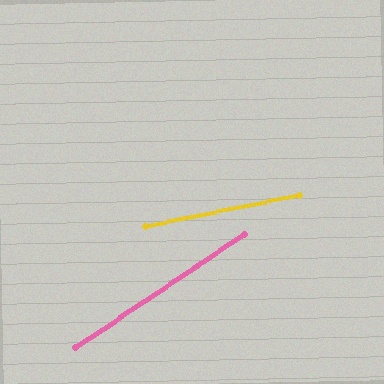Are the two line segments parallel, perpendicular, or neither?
Neither parallel nor perpendicular — they differ by about 22°.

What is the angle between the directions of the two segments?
Approximately 22 degrees.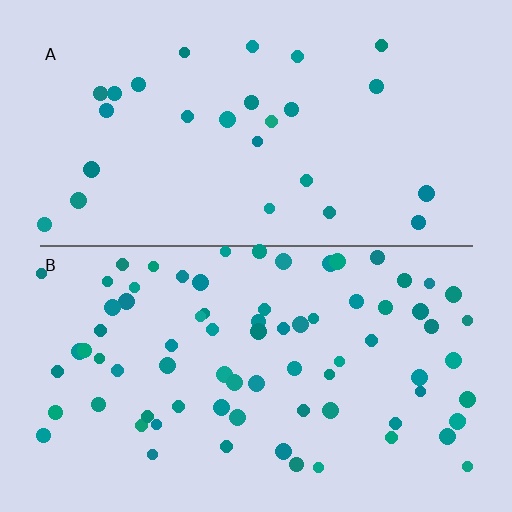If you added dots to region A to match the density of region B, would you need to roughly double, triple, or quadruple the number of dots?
Approximately triple.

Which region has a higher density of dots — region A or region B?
B (the bottom).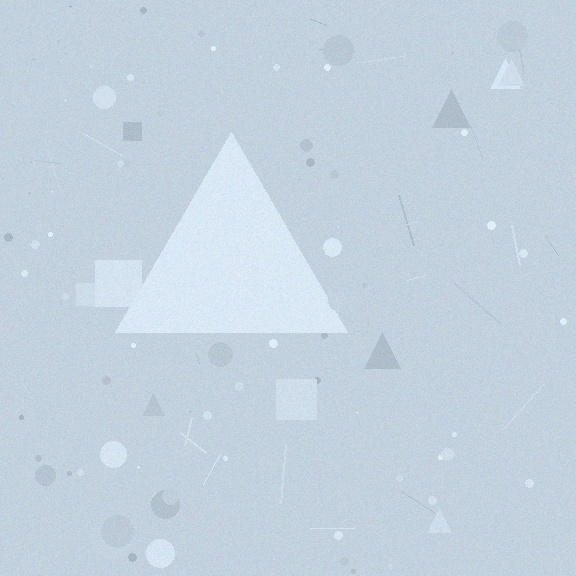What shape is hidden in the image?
A triangle is hidden in the image.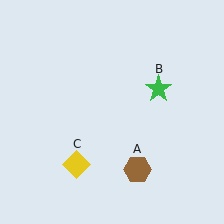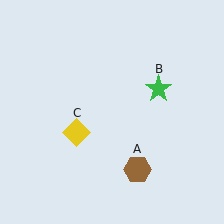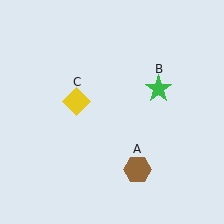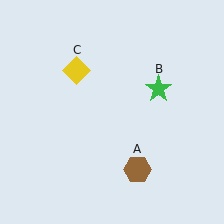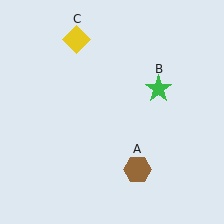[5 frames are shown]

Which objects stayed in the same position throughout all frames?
Brown hexagon (object A) and green star (object B) remained stationary.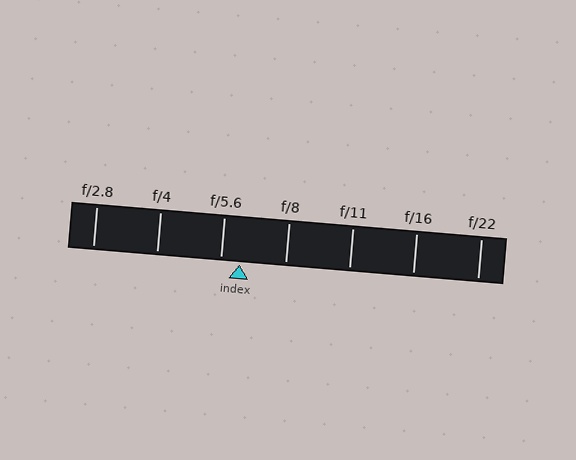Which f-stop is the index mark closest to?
The index mark is closest to f/5.6.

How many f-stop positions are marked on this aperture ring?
There are 7 f-stop positions marked.